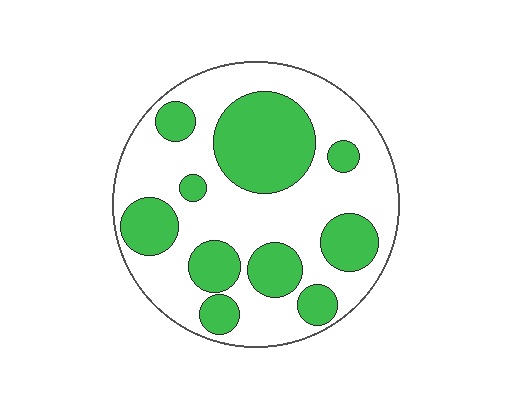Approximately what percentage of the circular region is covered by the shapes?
Approximately 35%.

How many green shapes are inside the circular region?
10.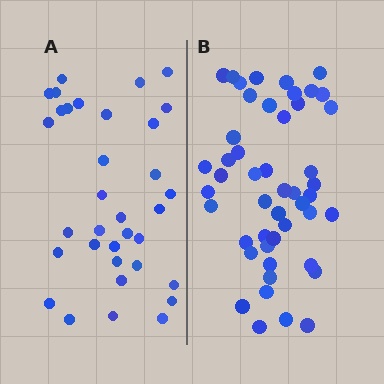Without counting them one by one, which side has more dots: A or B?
Region B (the right region) has more dots.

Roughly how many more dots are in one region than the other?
Region B has approximately 15 more dots than region A.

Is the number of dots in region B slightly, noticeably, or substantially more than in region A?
Region B has noticeably more, but not dramatically so. The ratio is roughly 1.4 to 1.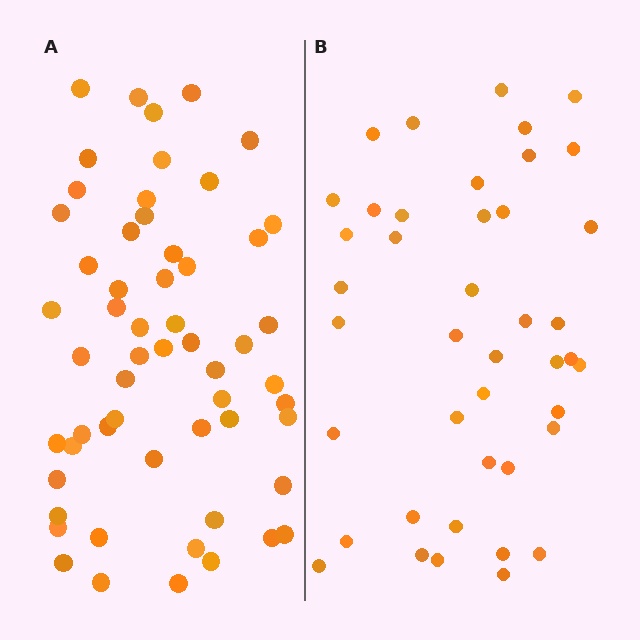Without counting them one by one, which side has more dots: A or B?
Region A (the left region) has more dots.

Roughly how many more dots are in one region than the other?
Region A has approximately 15 more dots than region B.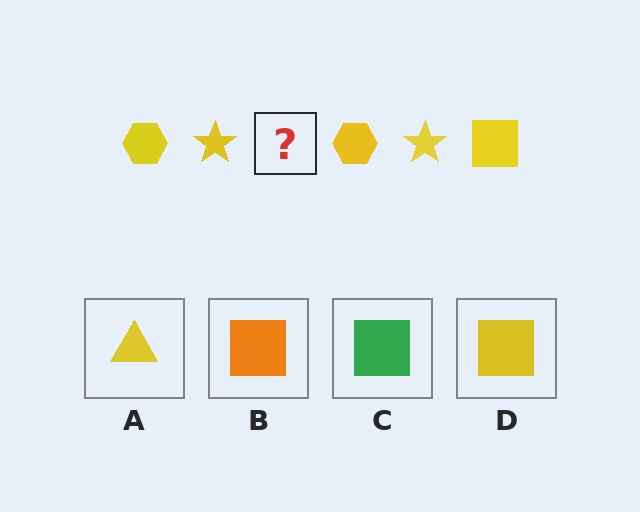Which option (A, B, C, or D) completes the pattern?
D.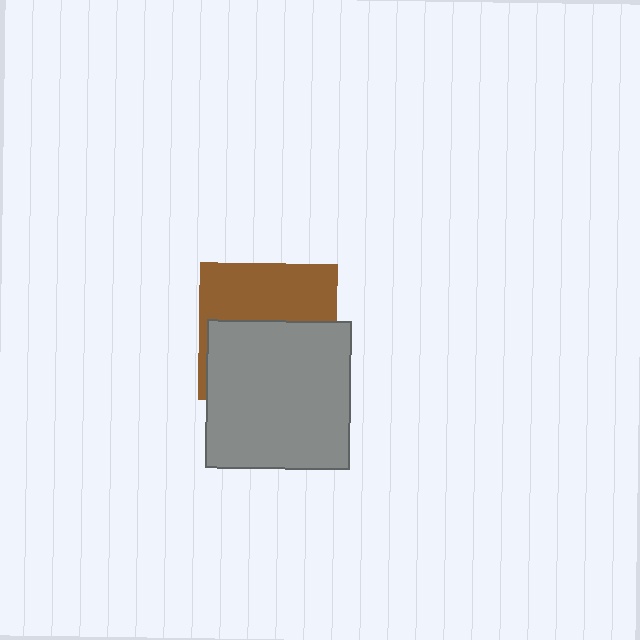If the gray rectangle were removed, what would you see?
You would see the complete brown square.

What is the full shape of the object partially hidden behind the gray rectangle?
The partially hidden object is a brown square.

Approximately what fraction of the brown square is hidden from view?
Roughly 55% of the brown square is hidden behind the gray rectangle.